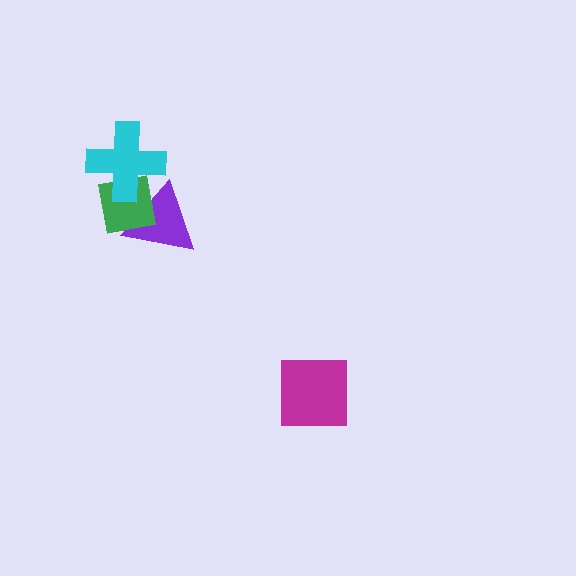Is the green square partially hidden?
Yes, it is partially covered by another shape.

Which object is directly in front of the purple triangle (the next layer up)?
The green square is directly in front of the purple triangle.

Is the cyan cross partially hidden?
No, no other shape covers it.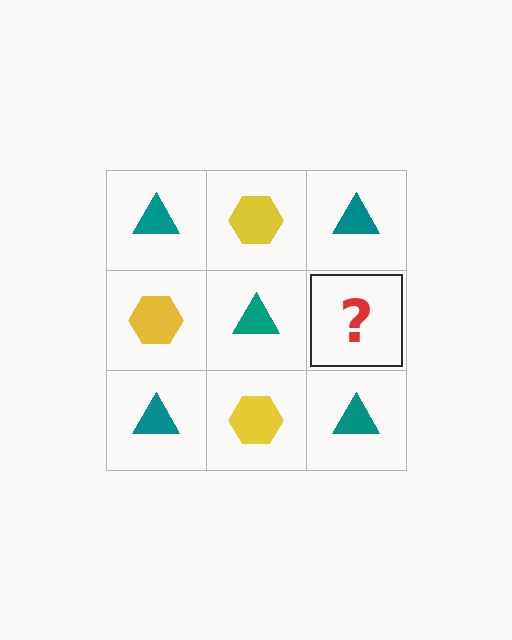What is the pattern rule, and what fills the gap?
The rule is that it alternates teal triangle and yellow hexagon in a checkerboard pattern. The gap should be filled with a yellow hexagon.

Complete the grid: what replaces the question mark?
The question mark should be replaced with a yellow hexagon.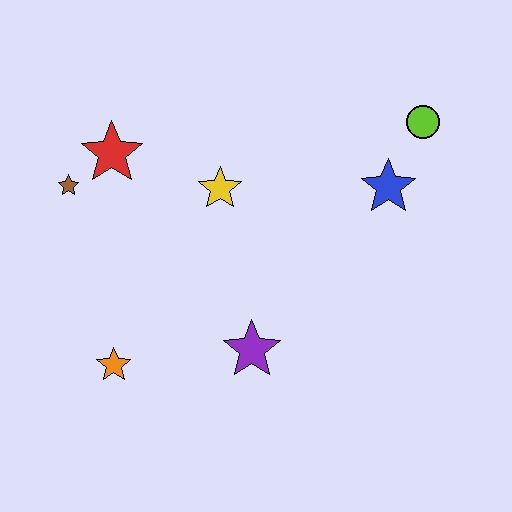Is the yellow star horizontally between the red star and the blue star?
Yes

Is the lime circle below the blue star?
No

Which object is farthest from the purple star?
The lime circle is farthest from the purple star.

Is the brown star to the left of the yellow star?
Yes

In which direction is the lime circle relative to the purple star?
The lime circle is above the purple star.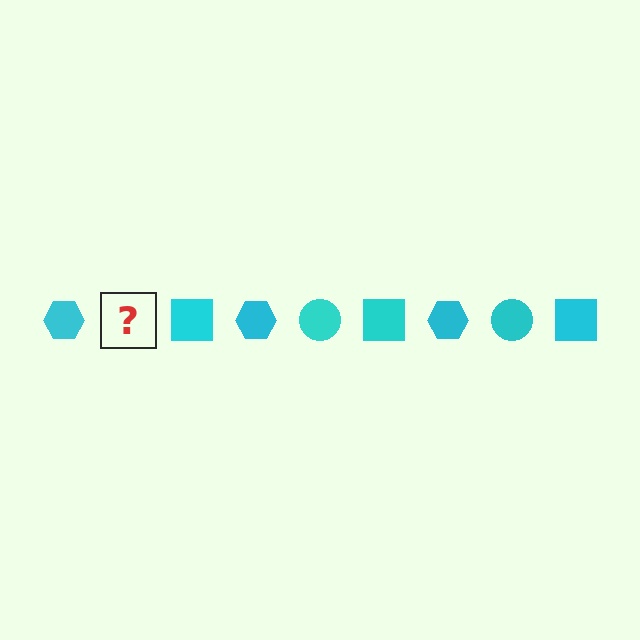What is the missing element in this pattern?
The missing element is a cyan circle.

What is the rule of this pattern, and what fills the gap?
The rule is that the pattern cycles through hexagon, circle, square shapes in cyan. The gap should be filled with a cyan circle.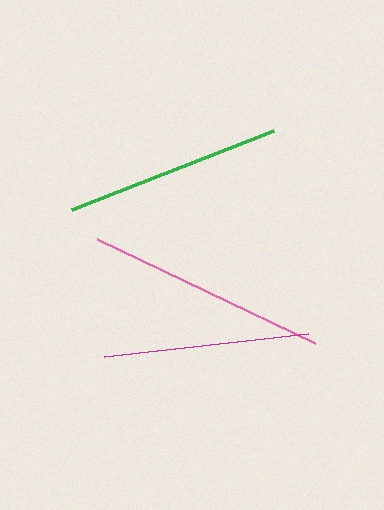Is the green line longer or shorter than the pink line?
The pink line is longer than the green line.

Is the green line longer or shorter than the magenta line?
The green line is longer than the magenta line.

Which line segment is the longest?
The pink line is the longest at approximately 241 pixels.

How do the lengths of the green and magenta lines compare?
The green and magenta lines are approximately the same length.